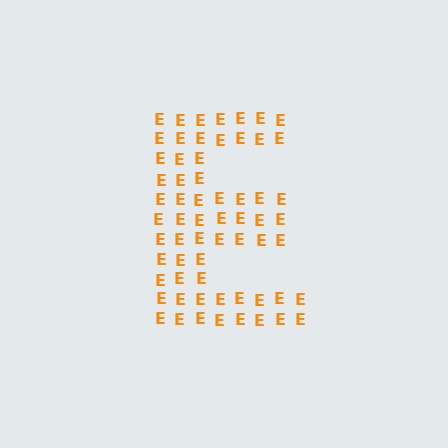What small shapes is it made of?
It is made of small letter E's.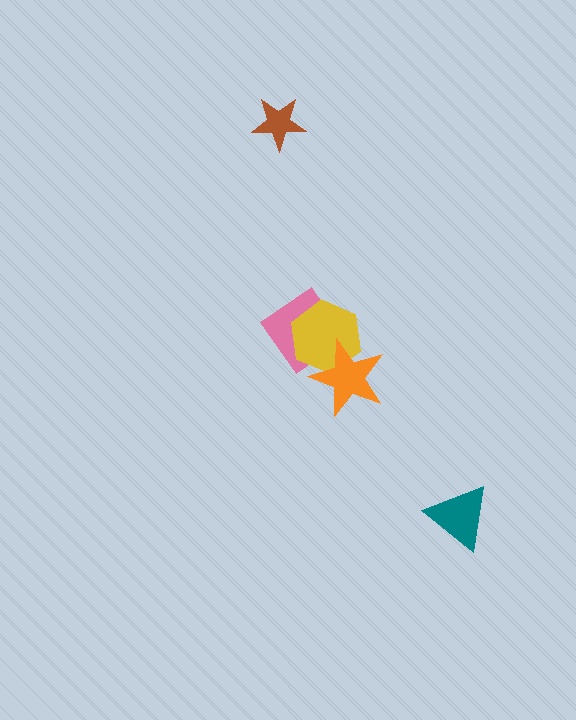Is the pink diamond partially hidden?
Yes, it is partially covered by another shape.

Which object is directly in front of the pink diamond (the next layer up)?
The yellow hexagon is directly in front of the pink diamond.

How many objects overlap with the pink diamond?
2 objects overlap with the pink diamond.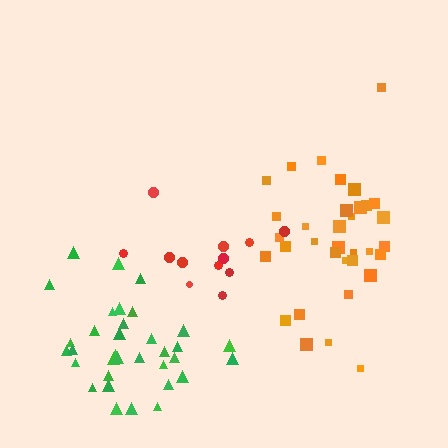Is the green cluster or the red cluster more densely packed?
Green.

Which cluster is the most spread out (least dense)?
Red.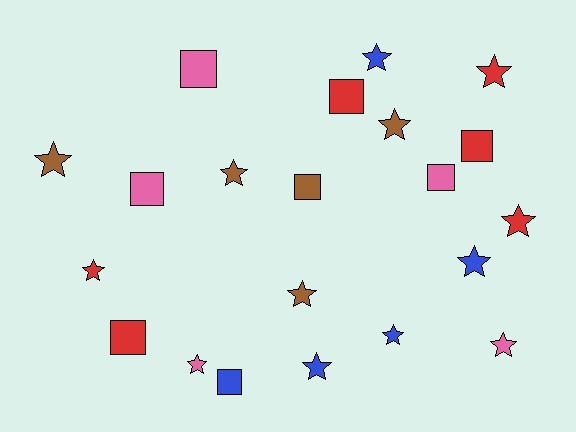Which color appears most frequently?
Red, with 6 objects.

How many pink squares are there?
There are 3 pink squares.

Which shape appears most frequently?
Star, with 13 objects.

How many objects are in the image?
There are 21 objects.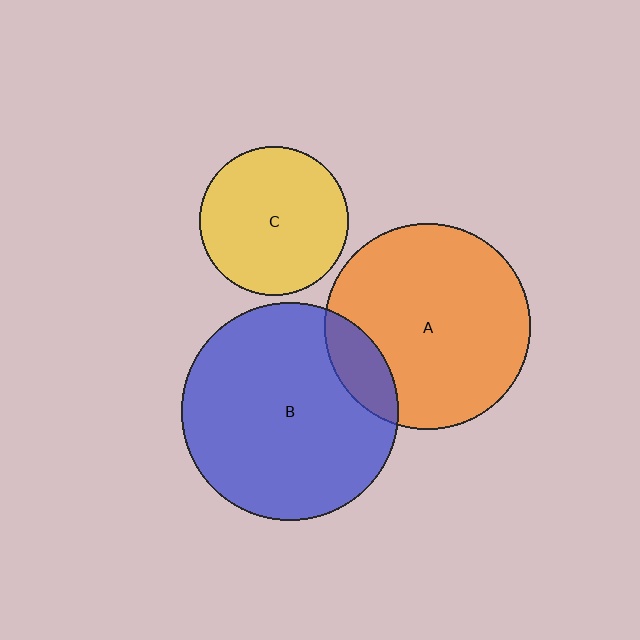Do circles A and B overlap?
Yes.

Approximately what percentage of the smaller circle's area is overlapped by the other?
Approximately 15%.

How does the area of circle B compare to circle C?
Approximately 2.1 times.